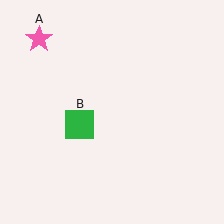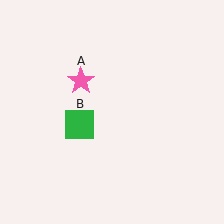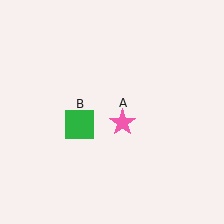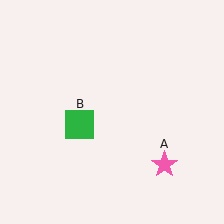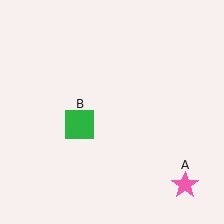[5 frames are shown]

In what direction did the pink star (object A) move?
The pink star (object A) moved down and to the right.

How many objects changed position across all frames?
1 object changed position: pink star (object A).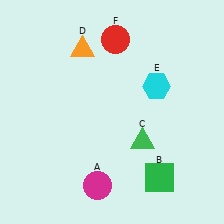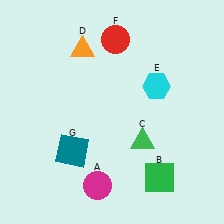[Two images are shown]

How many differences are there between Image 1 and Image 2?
There is 1 difference between the two images.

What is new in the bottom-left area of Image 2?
A teal square (G) was added in the bottom-left area of Image 2.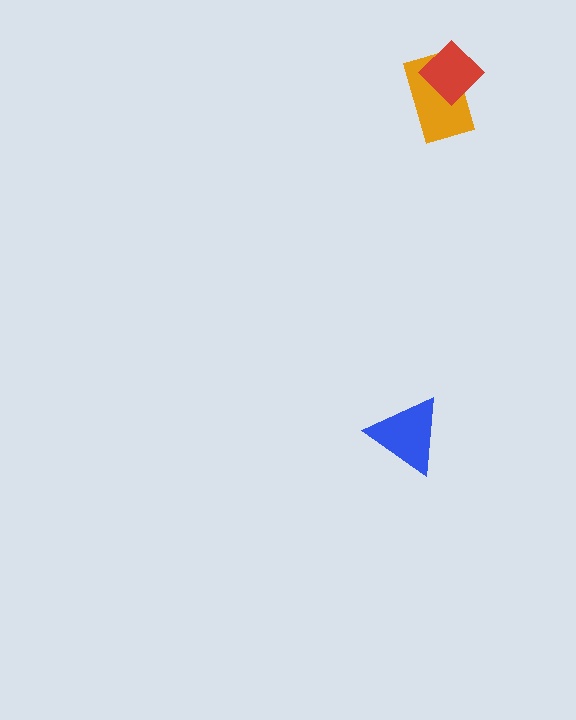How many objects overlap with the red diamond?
1 object overlaps with the red diamond.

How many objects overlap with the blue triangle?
0 objects overlap with the blue triangle.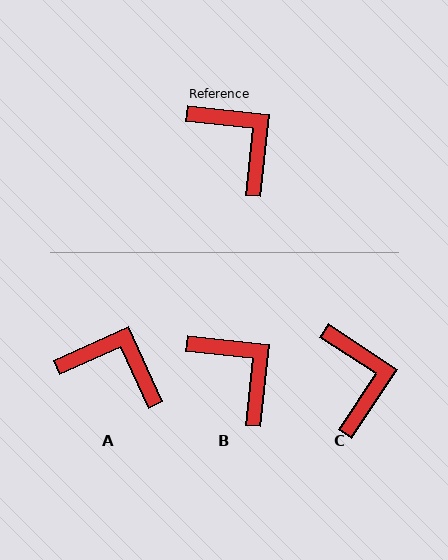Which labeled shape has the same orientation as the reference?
B.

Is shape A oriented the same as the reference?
No, it is off by about 31 degrees.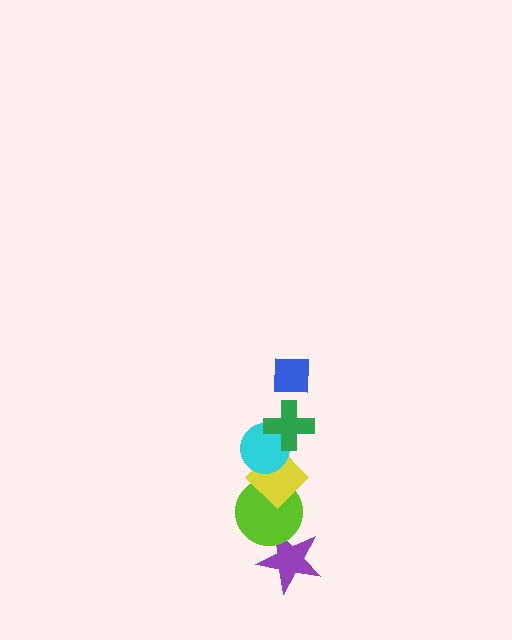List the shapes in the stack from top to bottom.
From top to bottom: the blue square, the green cross, the cyan circle, the yellow diamond, the lime circle, the purple star.